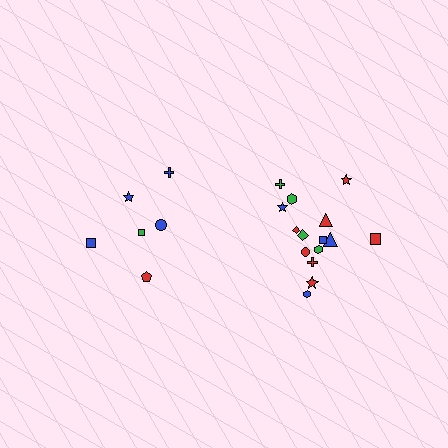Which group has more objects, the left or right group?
The right group.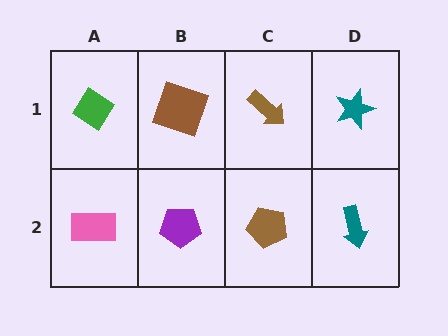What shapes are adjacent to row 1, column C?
A brown pentagon (row 2, column C), a brown square (row 1, column B), a teal star (row 1, column D).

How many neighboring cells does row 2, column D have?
2.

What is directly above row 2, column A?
A green diamond.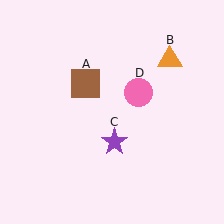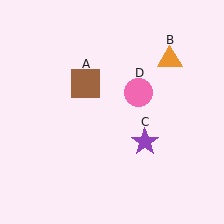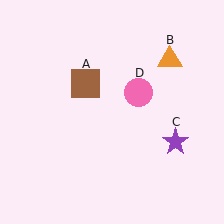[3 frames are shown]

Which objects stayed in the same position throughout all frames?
Brown square (object A) and orange triangle (object B) and pink circle (object D) remained stationary.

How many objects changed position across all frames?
1 object changed position: purple star (object C).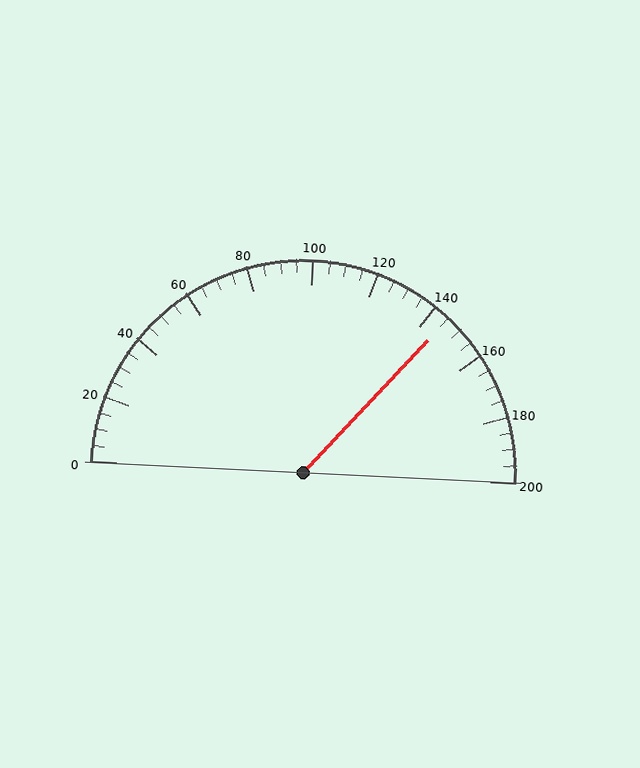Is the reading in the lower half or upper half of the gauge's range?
The reading is in the upper half of the range (0 to 200).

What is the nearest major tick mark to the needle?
The nearest major tick mark is 140.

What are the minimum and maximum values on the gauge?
The gauge ranges from 0 to 200.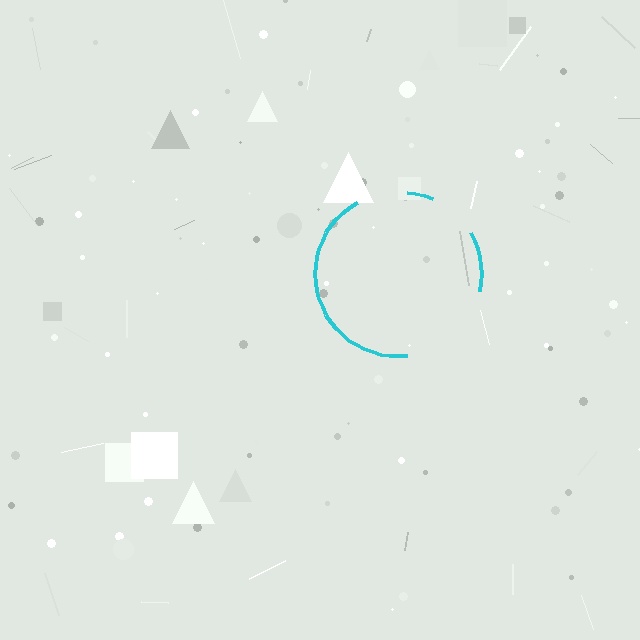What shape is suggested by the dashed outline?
The dashed outline suggests a circle.